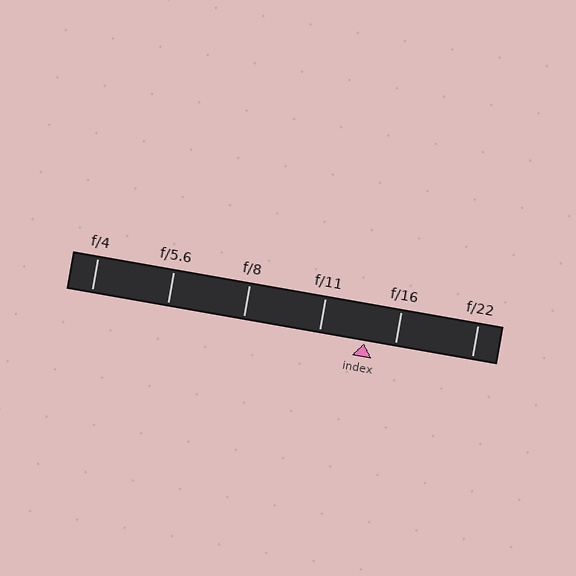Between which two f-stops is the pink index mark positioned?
The index mark is between f/11 and f/16.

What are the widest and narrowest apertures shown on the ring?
The widest aperture shown is f/4 and the narrowest is f/22.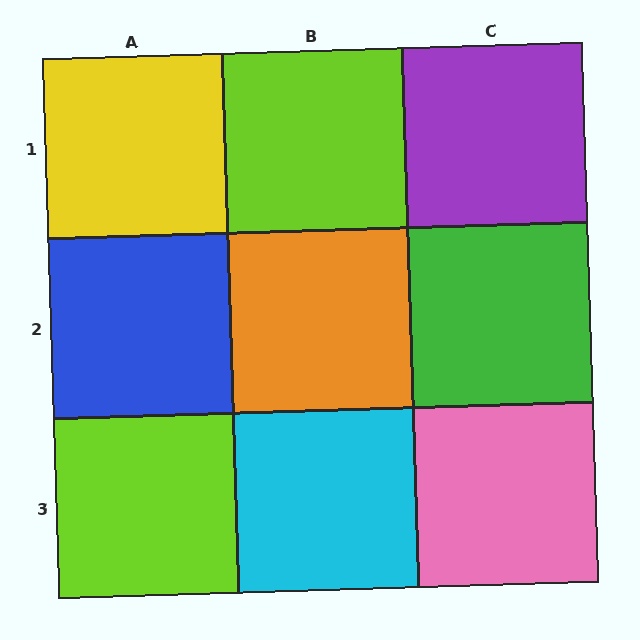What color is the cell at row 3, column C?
Pink.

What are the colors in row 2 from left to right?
Blue, orange, green.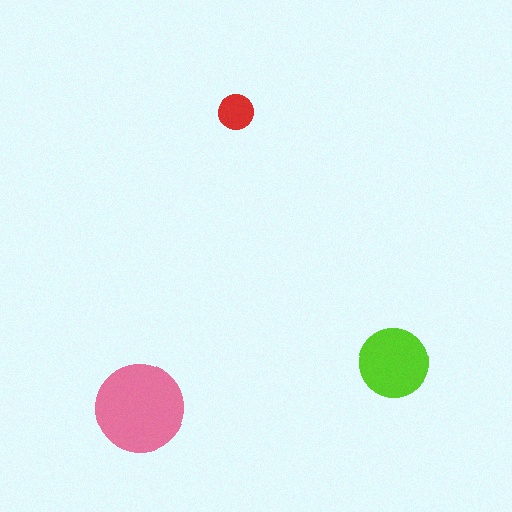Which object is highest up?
The red circle is topmost.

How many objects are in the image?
There are 3 objects in the image.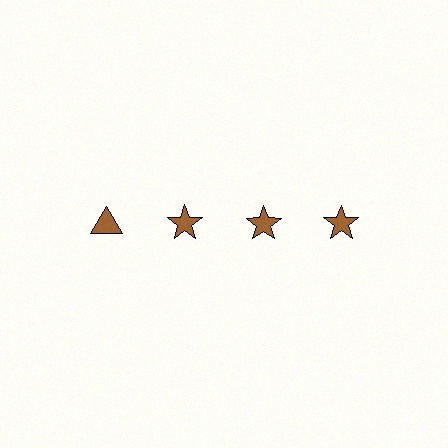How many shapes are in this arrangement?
There are 4 shapes arranged in a grid pattern.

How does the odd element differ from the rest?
It has a different shape: triangle instead of star.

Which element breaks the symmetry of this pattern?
The brown triangle in the top row, leftmost column breaks the symmetry. All other shapes are brown stars.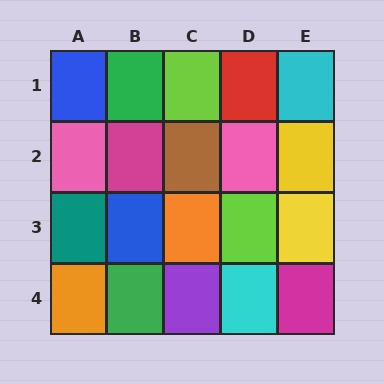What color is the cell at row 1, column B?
Green.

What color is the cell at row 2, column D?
Pink.